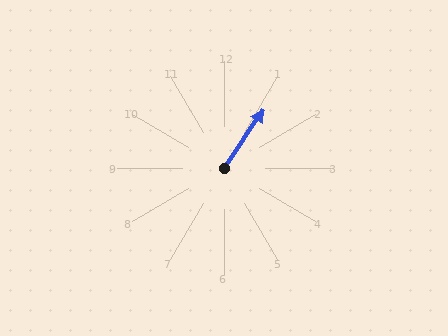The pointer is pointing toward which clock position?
Roughly 1 o'clock.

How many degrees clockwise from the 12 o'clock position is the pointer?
Approximately 34 degrees.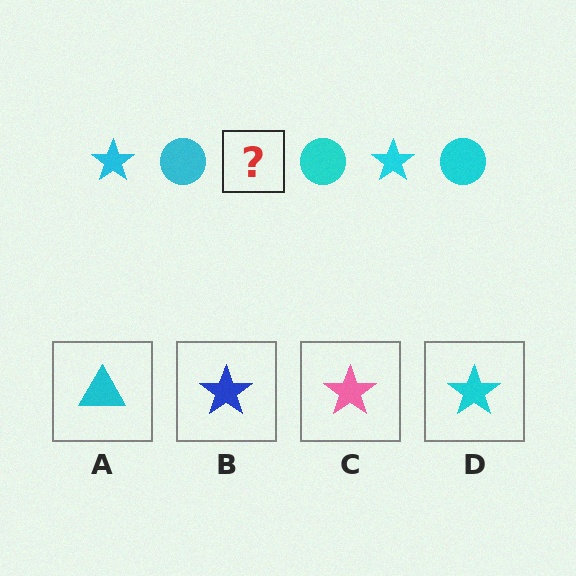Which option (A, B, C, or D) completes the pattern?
D.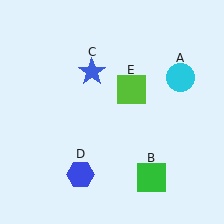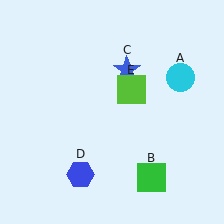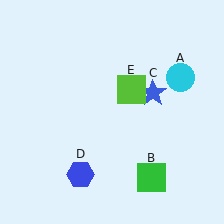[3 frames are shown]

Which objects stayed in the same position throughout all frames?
Cyan circle (object A) and green square (object B) and blue hexagon (object D) and lime square (object E) remained stationary.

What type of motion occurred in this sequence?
The blue star (object C) rotated clockwise around the center of the scene.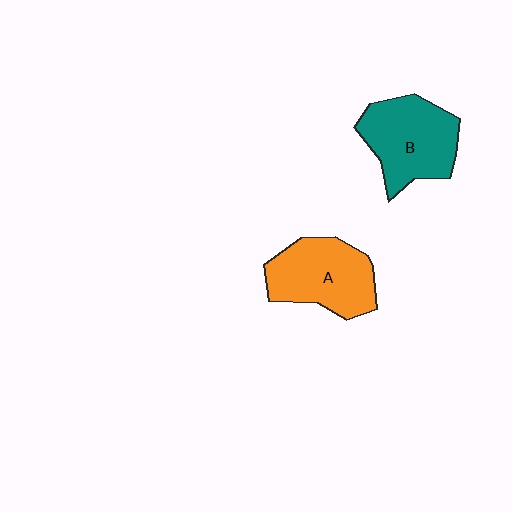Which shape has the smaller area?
Shape A (orange).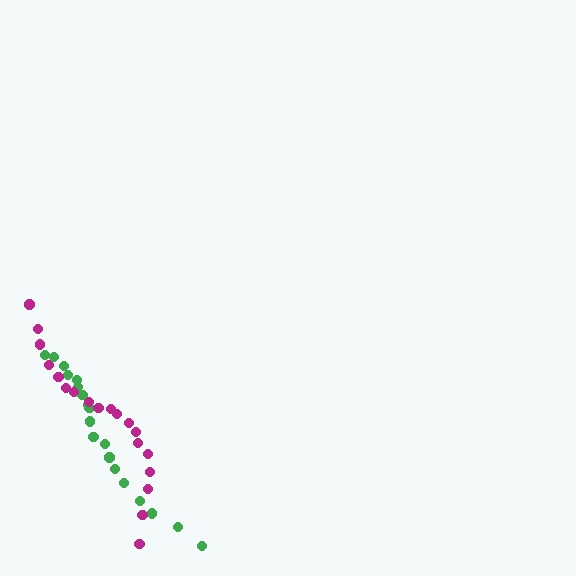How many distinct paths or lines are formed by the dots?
There are 2 distinct paths.